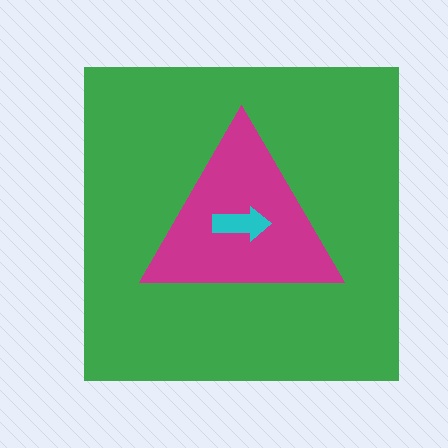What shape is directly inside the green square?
The magenta triangle.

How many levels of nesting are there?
3.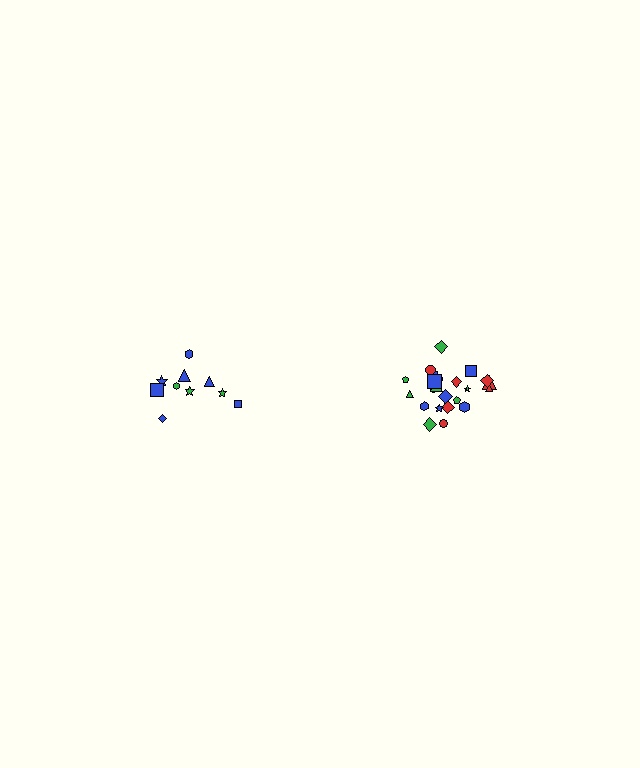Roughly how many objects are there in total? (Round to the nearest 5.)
Roughly 30 objects in total.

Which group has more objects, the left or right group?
The right group.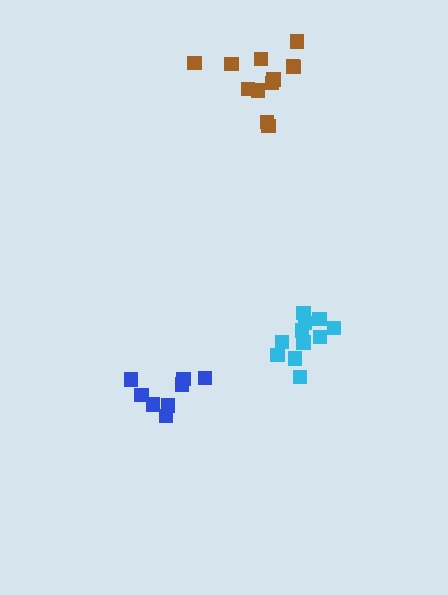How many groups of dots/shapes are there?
There are 3 groups.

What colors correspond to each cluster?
The clusters are colored: brown, blue, cyan.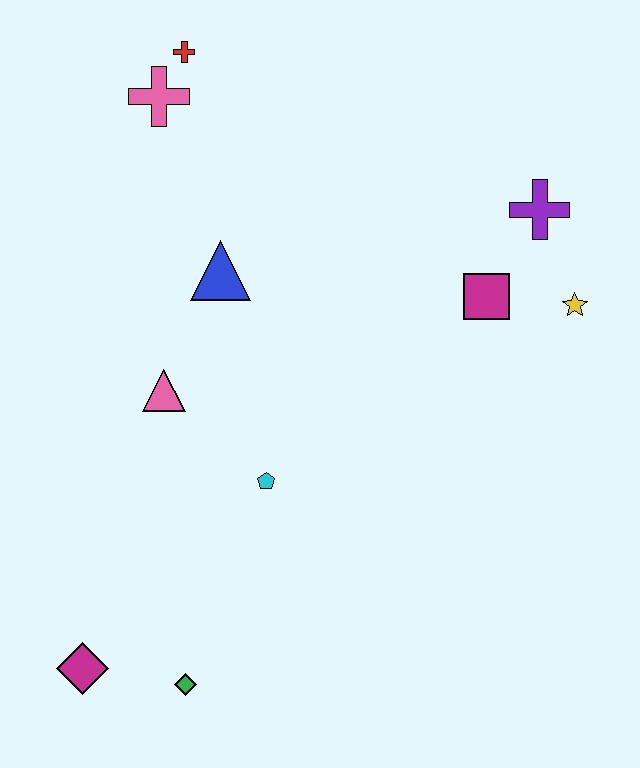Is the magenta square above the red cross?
No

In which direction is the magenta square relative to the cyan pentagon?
The magenta square is to the right of the cyan pentagon.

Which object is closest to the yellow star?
The magenta square is closest to the yellow star.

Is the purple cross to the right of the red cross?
Yes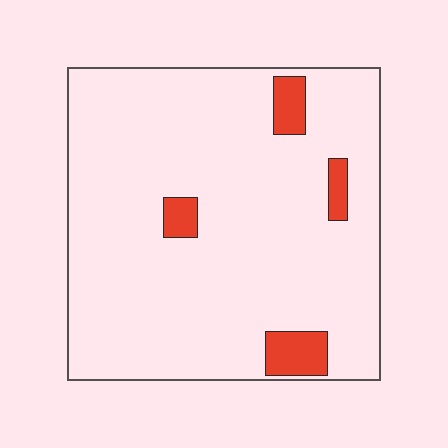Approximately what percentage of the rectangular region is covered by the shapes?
Approximately 10%.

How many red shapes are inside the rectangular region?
4.